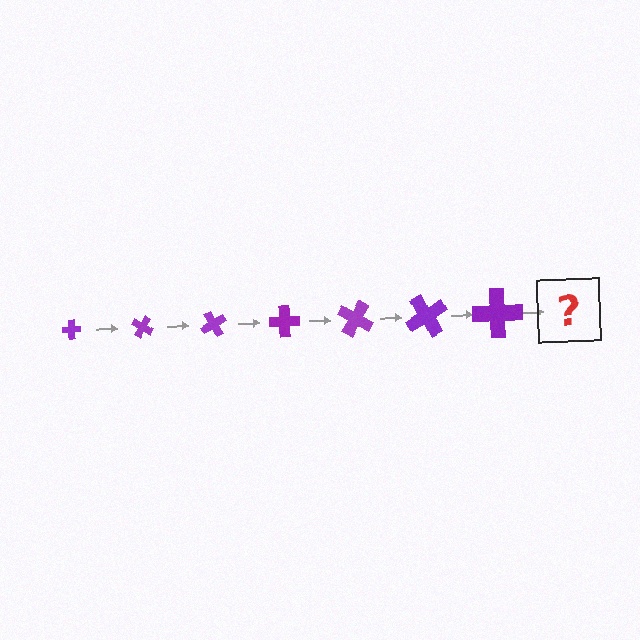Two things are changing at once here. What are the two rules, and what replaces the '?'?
The two rules are that the cross grows larger each step and it rotates 30 degrees each step. The '?' should be a cross, larger than the previous one and rotated 210 degrees from the start.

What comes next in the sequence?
The next element should be a cross, larger than the previous one and rotated 210 degrees from the start.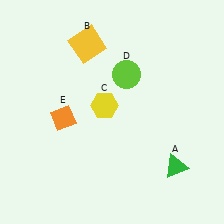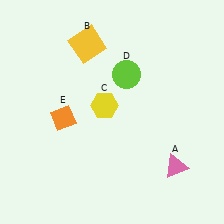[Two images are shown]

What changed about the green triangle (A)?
In Image 1, A is green. In Image 2, it changed to pink.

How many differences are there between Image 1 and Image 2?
There is 1 difference between the two images.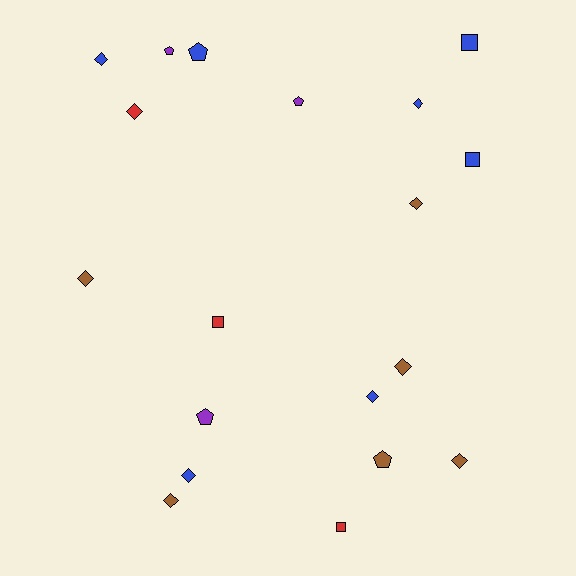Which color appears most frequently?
Blue, with 7 objects.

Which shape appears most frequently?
Diamond, with 10 objects.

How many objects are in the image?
There are 19 objects.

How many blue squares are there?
There are 2 blue squares.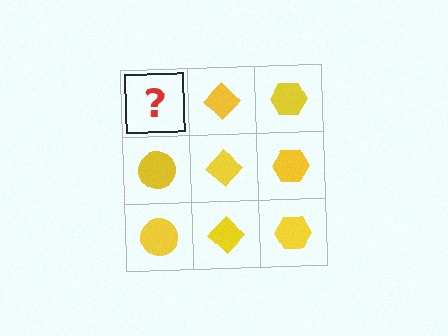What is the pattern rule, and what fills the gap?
The rule is that each column has a consistent shape. The gap should be filled with a yellow circle.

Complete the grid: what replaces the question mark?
The question mark should be replaced with a yellow circle.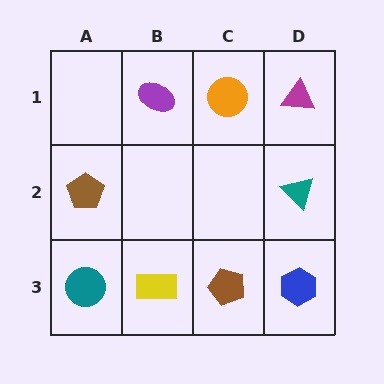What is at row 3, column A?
A teal circle.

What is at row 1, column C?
An orange circle.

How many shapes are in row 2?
2 shapes.